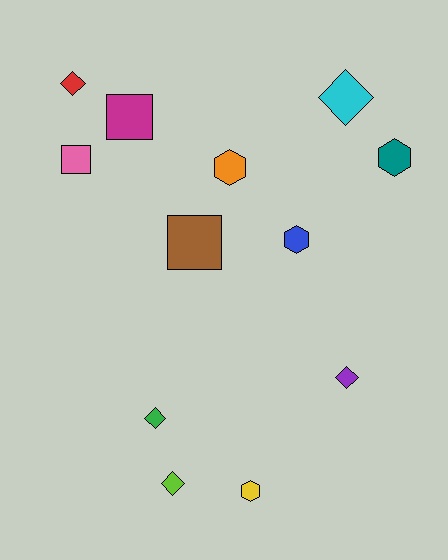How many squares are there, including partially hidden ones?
There are 3 squares.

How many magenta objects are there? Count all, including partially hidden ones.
There is 1 magenta object.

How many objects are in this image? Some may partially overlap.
There are 12 objects.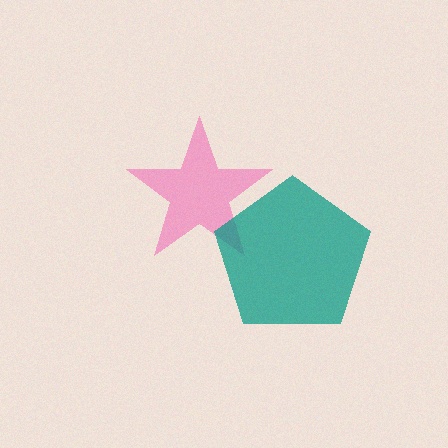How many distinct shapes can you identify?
There are 2 distinct shapes: a pink star, a teal pentagon.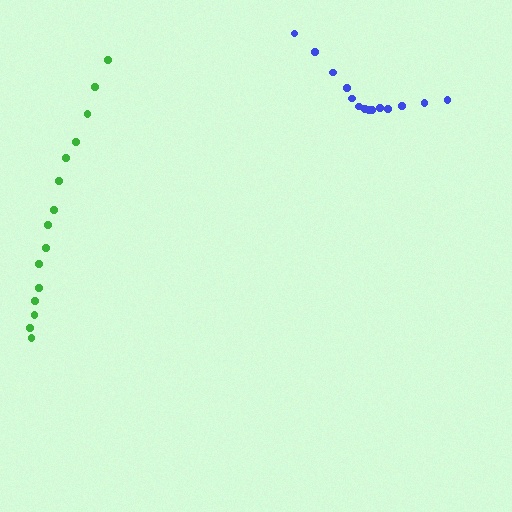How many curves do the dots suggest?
There are 2 distinct paths.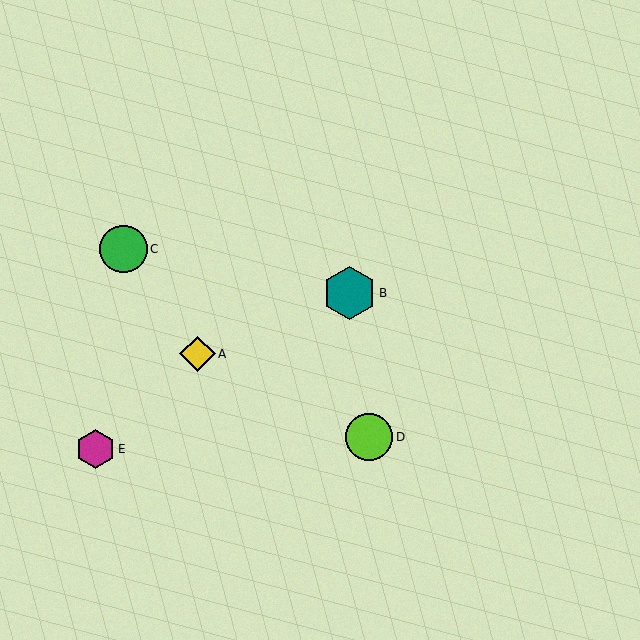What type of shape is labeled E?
Shape E is a magenta hexagon.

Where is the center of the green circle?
The center of the green circle is at (124, 249).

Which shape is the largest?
The teal hexagon (labeled B) is the largest.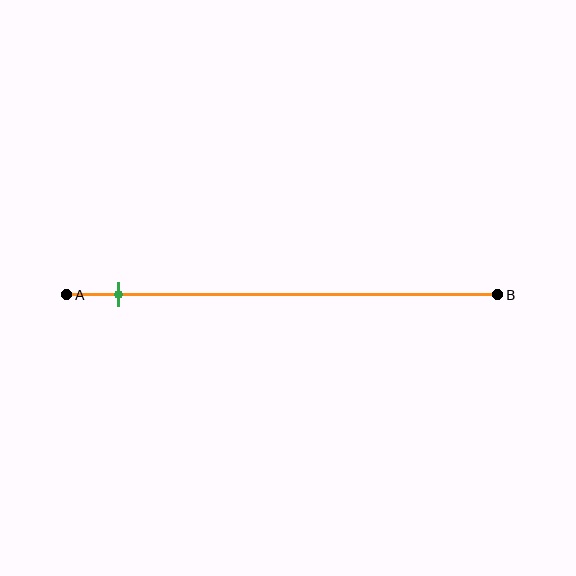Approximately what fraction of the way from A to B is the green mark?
The green mark is approximately 10% of the way from A to B.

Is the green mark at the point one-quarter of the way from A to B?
No, the mark is at about 10% from A, not at the 25% one-quarter point.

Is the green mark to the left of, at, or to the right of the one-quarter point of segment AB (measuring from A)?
The green mark is to the left of the one-quarter point of segment AB.